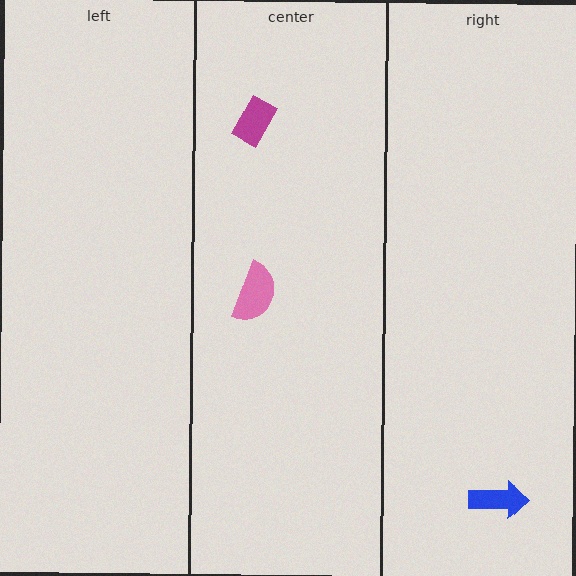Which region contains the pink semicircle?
The center region.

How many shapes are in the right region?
1.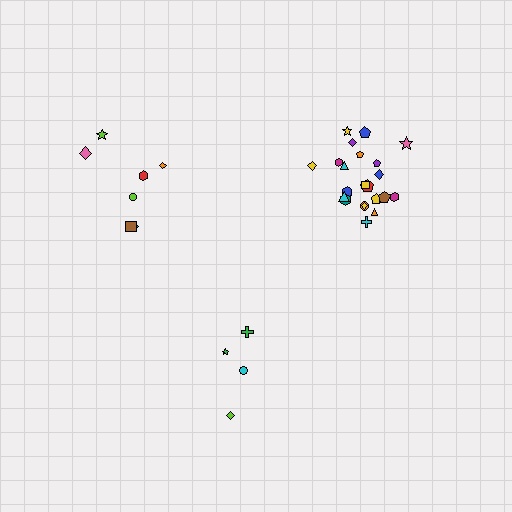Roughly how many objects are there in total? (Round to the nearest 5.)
Roughly 35 objects in total.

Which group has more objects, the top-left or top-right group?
The top-right group.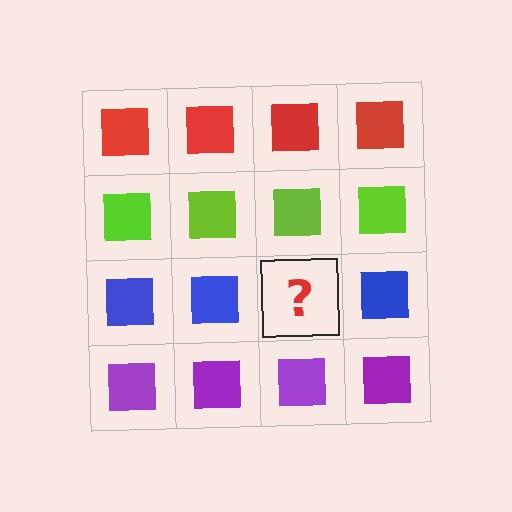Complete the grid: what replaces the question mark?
The question mark should be replaced with a blue square.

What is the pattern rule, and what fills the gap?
The rule is that each row has a consistent color. The gap should be filled with a blue square.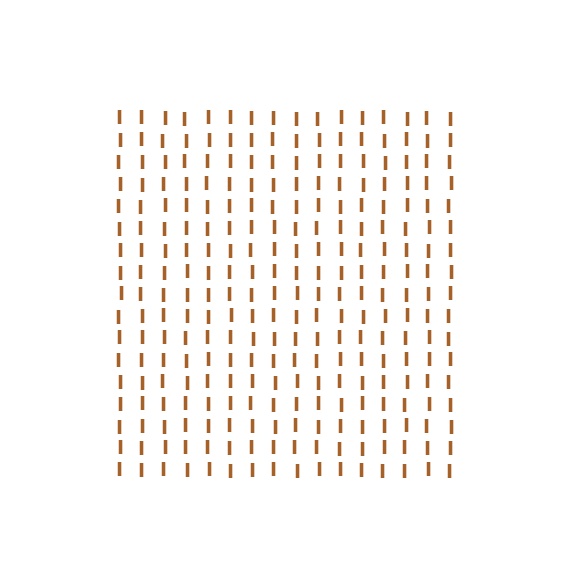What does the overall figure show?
The overall figure shows a square.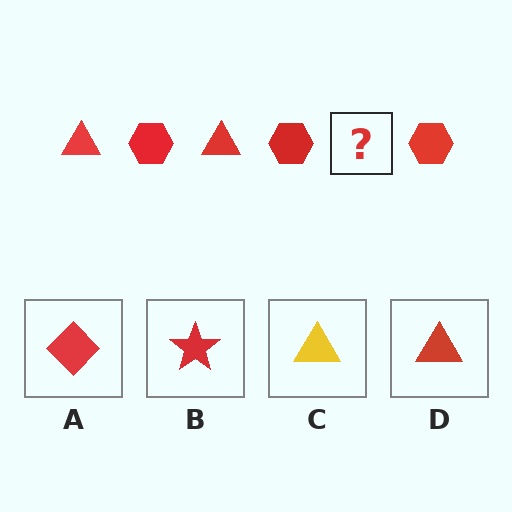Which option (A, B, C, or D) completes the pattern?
D.